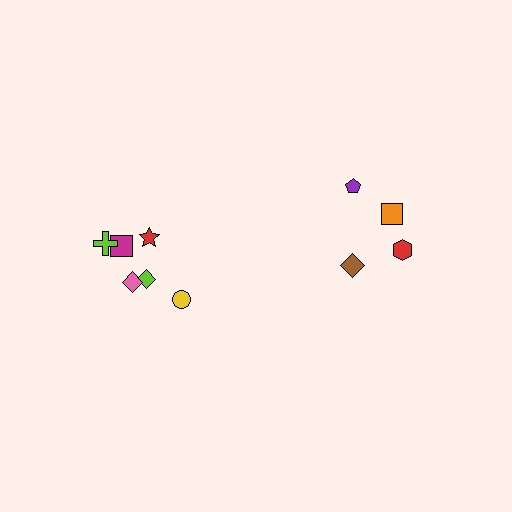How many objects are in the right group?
There are 4 objects.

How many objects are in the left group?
There are 6 objects.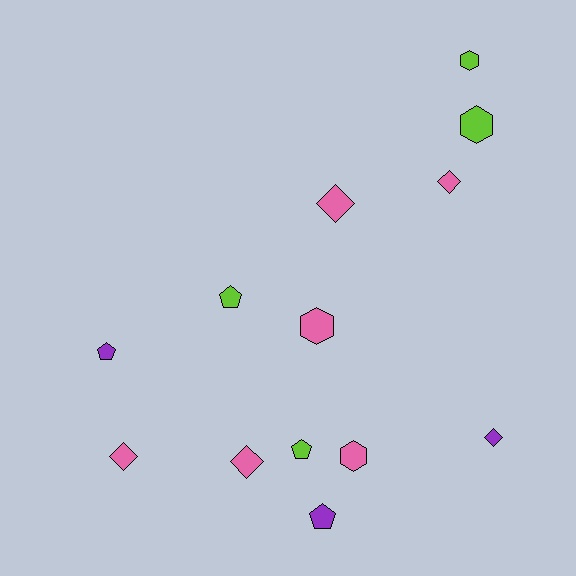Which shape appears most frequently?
Diamond, with 5 objects.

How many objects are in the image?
There are 13 objects.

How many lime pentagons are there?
There are 2 lime pentagons.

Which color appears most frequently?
Pink, with 6 objects.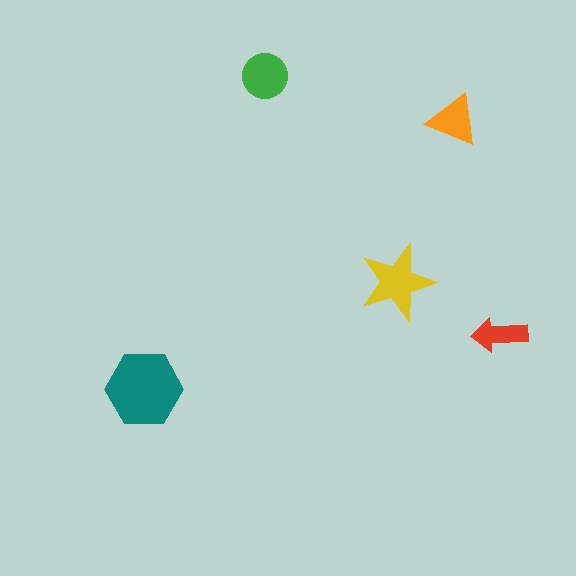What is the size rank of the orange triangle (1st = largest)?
4th.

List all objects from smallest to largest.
The red arrow, the orange triangle, the green circle, the yellow star, the teal hexagon.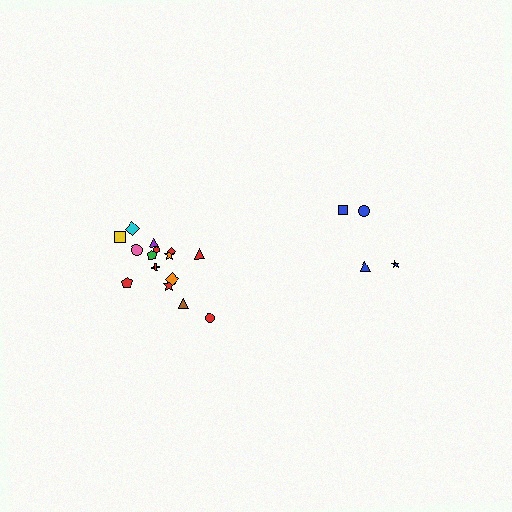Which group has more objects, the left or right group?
The left group.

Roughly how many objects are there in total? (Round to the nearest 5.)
Roughly 20 objects in total.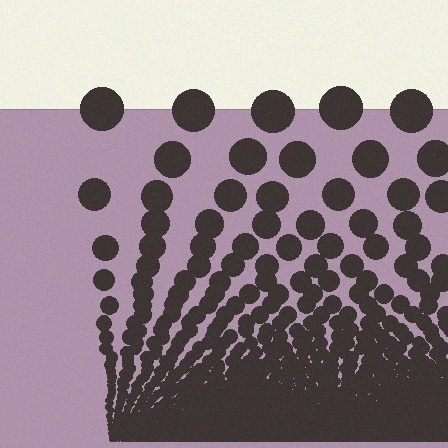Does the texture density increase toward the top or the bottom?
Density increases toward the bottom.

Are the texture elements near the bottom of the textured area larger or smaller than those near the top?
Smaller. The gradient is inverted — elements near the bottom are smaller and denser.